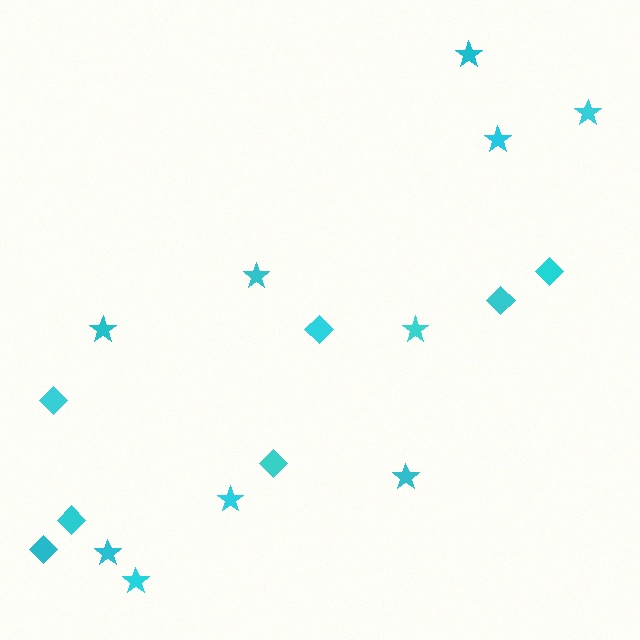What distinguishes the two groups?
There are 2 groups: one group of diamonds (7) and one group of stars (10).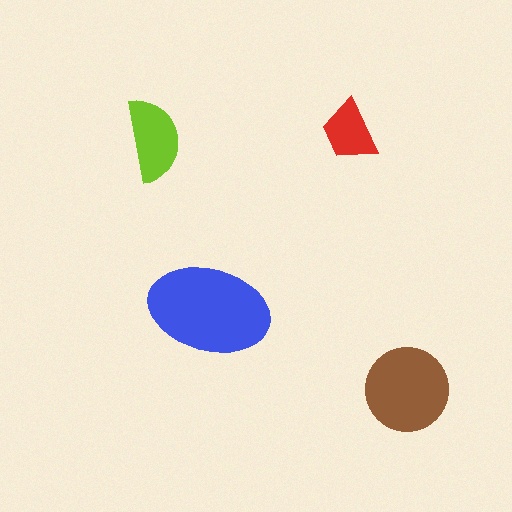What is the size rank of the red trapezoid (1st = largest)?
4th.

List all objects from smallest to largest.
The red trapezoid, the lime semicircle, the brown circle, the blue ellipse.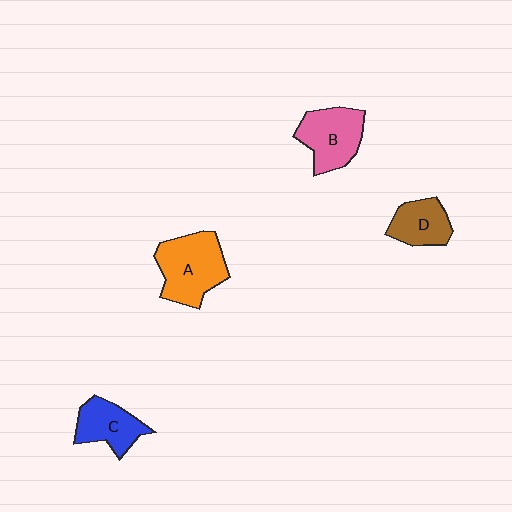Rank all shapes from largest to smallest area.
From largest to smallest: A (orange), B (pink), C (blue), D (brown).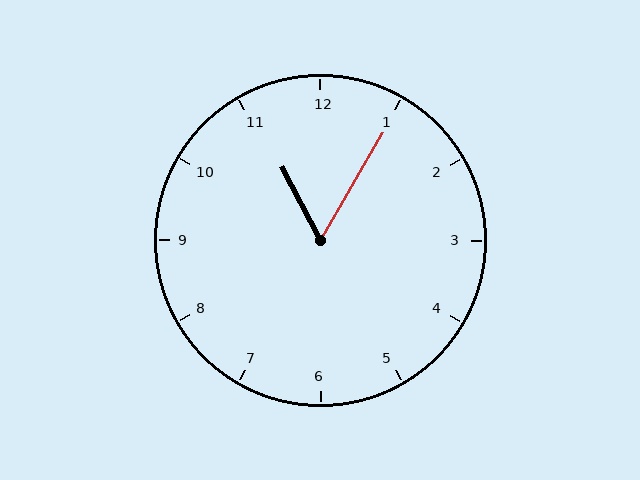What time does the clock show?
11:05.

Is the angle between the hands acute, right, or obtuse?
It is acute.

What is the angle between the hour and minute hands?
Approximately 58 degrees.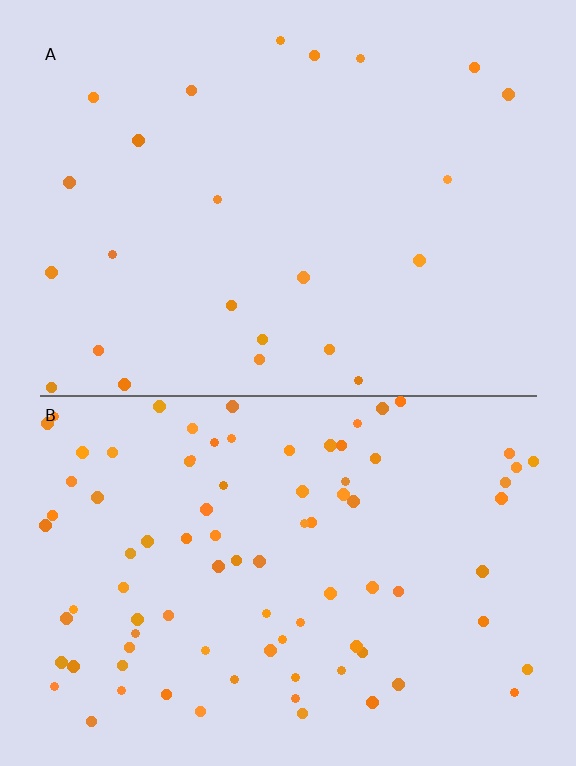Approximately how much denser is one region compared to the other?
Approximately 3.7× — region B over region A.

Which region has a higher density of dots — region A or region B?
B (the bottom).